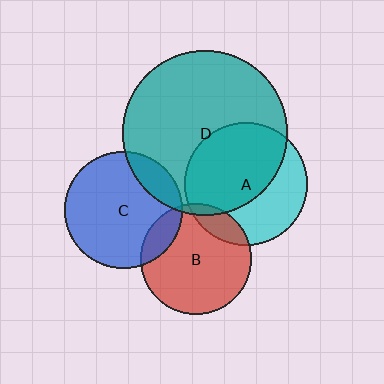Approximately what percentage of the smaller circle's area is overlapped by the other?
Approximately 5%.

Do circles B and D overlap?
Yes.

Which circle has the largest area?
Circle D (teal).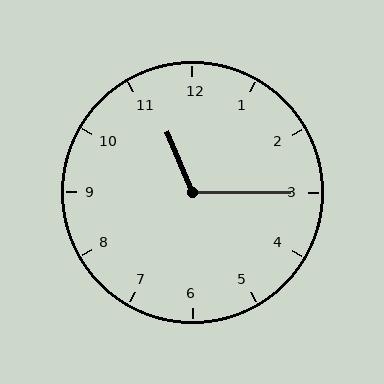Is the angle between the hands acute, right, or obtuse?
It is obtuse.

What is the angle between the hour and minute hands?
Approximately 112 degrees.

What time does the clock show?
11:15.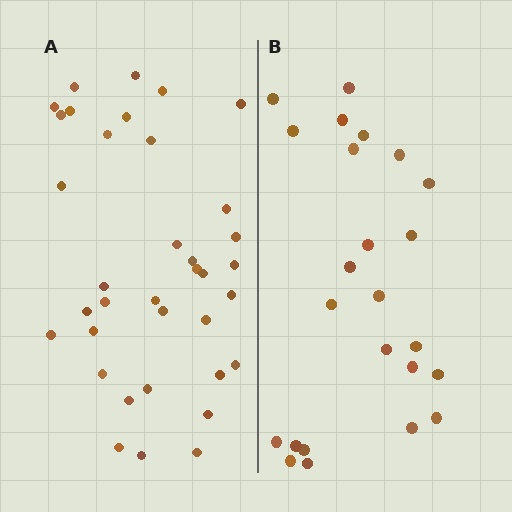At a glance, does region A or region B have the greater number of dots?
Region A (the left region) has more dots.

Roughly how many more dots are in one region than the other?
Region A has roughly 12 or so more dots than region B.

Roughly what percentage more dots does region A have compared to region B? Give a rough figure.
About 50% more.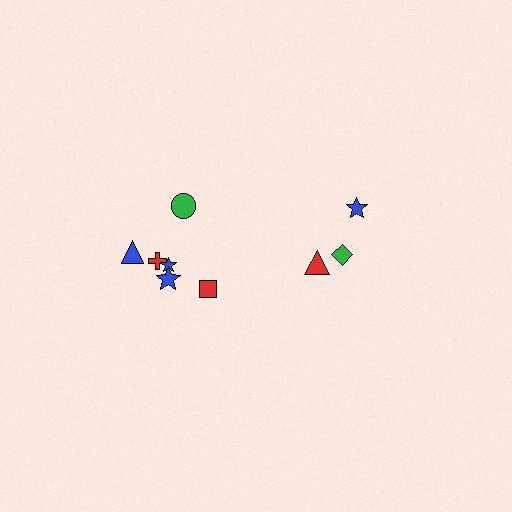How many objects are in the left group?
There are 6 objects.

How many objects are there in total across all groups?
There are 9 objects.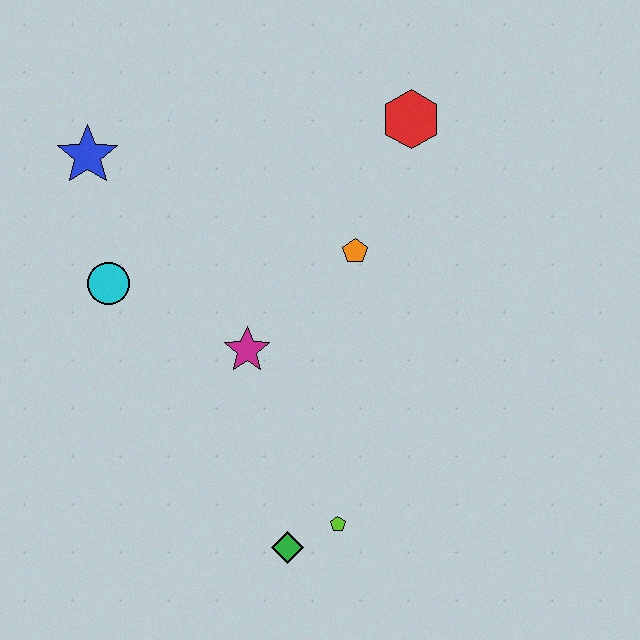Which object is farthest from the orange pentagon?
The green diamond is farthest from the orange pentagon.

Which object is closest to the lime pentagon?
The green diamond is closest to the lime pentagon.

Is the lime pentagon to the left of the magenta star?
No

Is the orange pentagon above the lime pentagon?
Yes